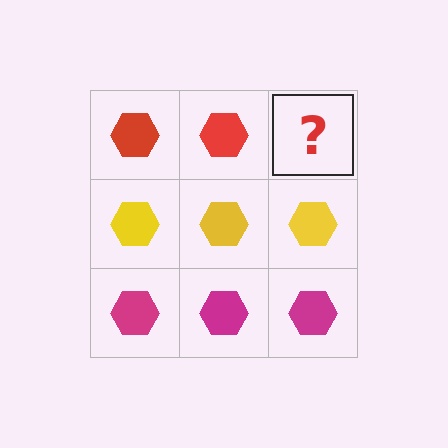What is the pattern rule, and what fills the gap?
The rule is that each row has a consistent color. The gap should be filled with a red hexagon.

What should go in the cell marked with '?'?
The missing cell should contain a red hexagon.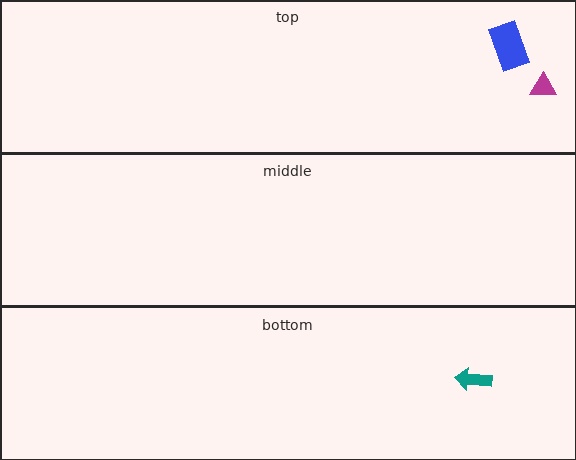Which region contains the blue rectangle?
The top region.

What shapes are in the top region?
The blue rectangle, the magenta triangle.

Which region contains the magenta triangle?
The top region.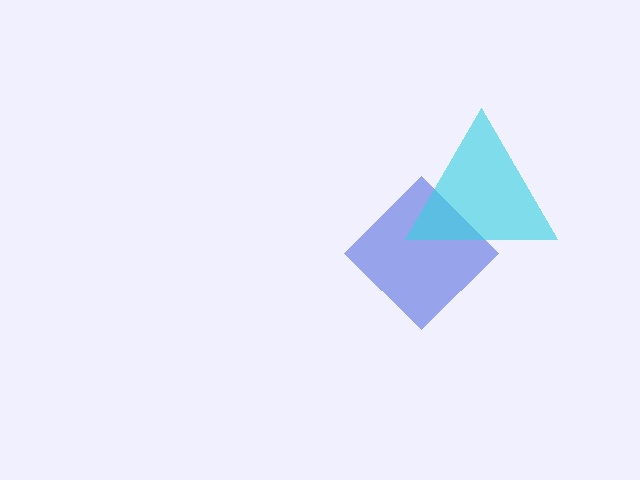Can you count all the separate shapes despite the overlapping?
Yes, there are 2 separate shapes.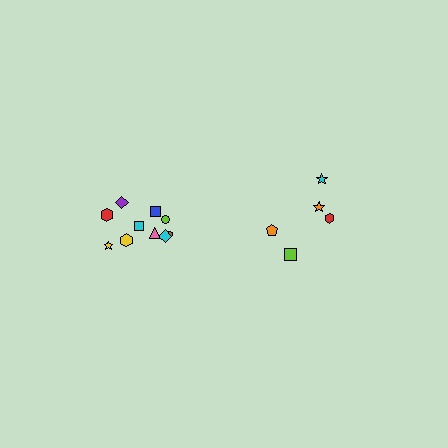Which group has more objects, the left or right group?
The left group.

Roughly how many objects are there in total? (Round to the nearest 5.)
Roughly 15 objects in total.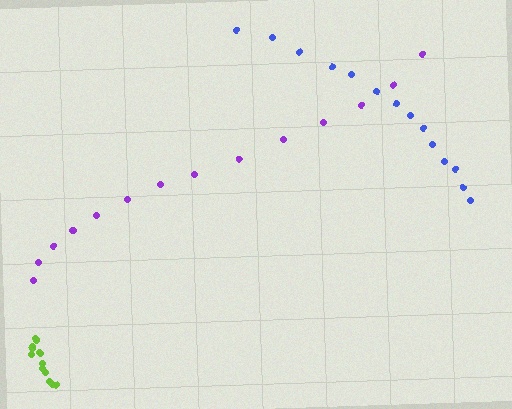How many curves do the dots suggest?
There are 3 distinct paths.